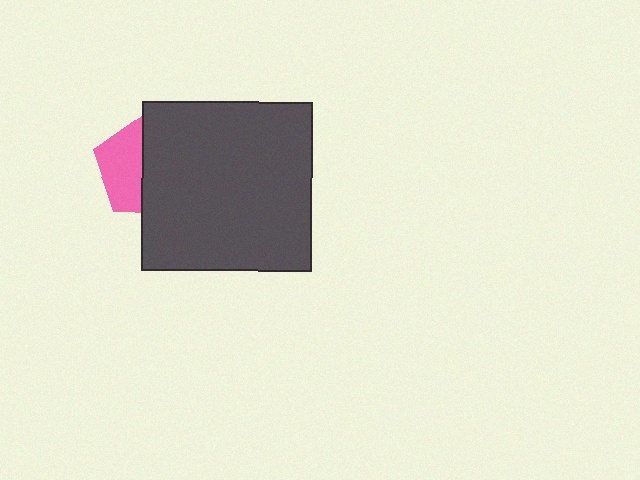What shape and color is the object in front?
The object in front is a dark gray square.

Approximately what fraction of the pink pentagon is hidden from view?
Roughly 56% of the pink pentagon is hidden behind the dark gray square.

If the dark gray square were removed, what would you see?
You would see the complete pink pentagon.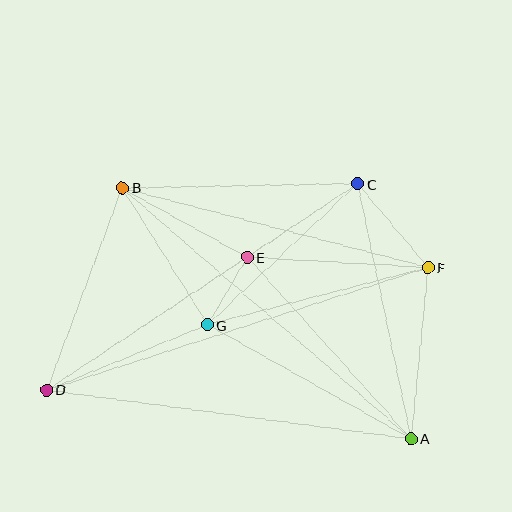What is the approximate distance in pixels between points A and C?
The distance between A and C is approximately 260 pixels.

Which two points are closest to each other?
Points E and G are closest to each other.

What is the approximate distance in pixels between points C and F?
The distance between C and F is approximately 109 pixels.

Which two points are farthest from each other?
Points D and F are farthest from each other.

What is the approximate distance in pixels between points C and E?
The distance between C and E is approximately 133 pixels.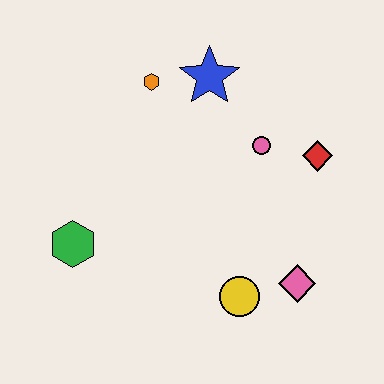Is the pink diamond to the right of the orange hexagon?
Yes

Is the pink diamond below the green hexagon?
Yes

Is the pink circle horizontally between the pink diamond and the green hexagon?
Yes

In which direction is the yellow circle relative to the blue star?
The yellow circle is below the blue star.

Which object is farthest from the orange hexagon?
The pink diamond is farthest from the orange hexagon.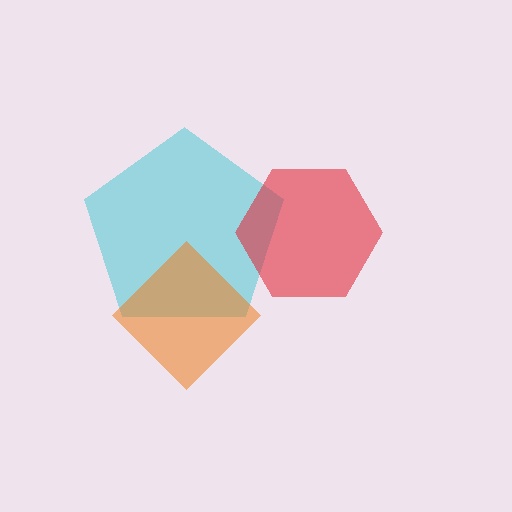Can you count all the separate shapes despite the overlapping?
Yes, there are 3 separate shapes.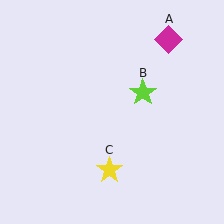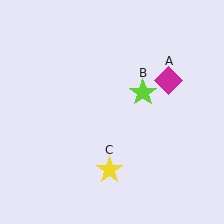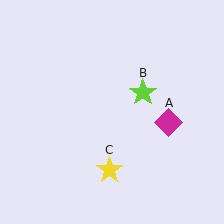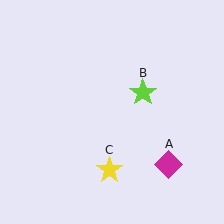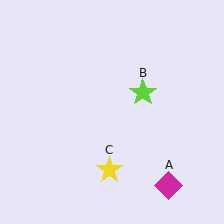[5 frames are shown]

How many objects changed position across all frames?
1 object changed position: magenta diamond (object A).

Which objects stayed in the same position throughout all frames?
Lime star (object B) and yellow star (object C) remained stationary.